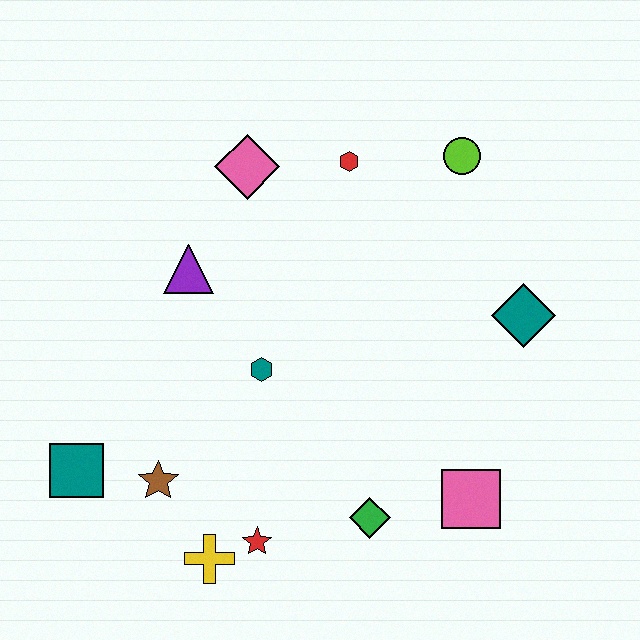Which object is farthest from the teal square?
The lime circle is farthest from the teal square.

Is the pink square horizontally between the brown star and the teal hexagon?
No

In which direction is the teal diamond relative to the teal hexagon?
The teal diamond is to the right of the teal hexagon.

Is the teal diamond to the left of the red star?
No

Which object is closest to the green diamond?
The pink square is closest to the green diamond.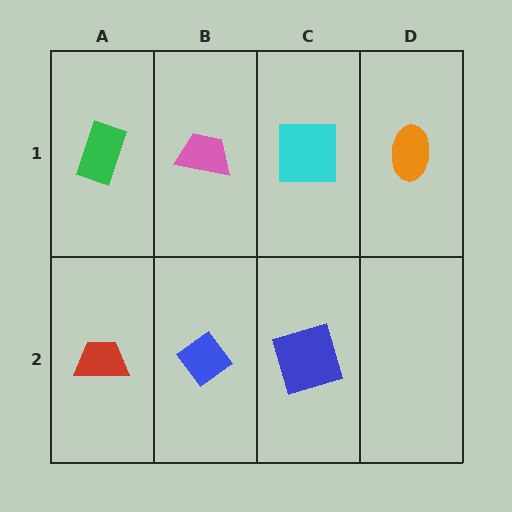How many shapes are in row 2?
3 shapes.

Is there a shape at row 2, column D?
No, that cell is empty.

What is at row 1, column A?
A green rectangle.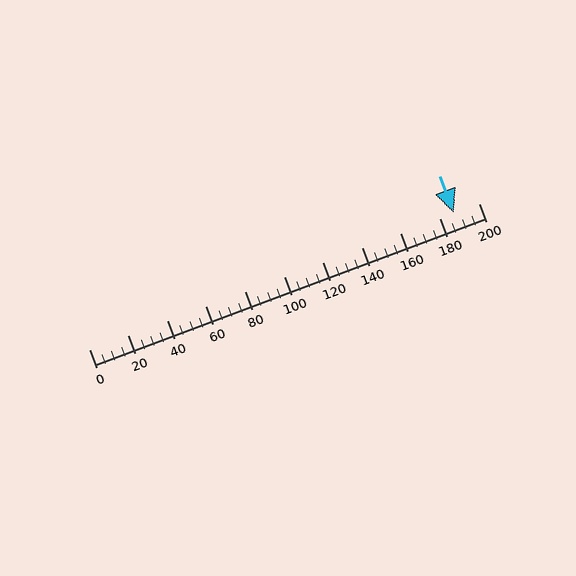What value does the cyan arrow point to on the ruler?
The cyan arrow points to approximately 187.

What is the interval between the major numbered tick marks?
The major tick marks are spaced 20 units apart.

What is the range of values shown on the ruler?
The ruler shows values from 0 to 200.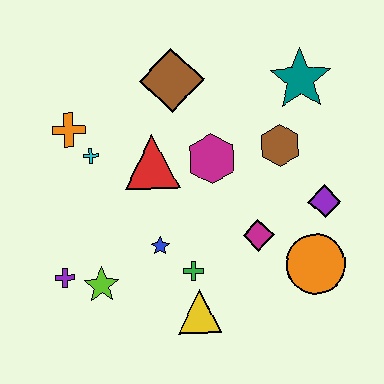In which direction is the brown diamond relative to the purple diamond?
The brown diamond is to the left of the purple diamond.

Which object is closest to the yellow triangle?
The green cross is closest to the yellow triangle.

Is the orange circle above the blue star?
No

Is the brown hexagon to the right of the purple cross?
Yes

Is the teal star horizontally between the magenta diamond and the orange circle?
Yes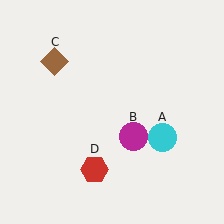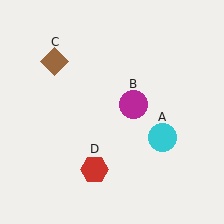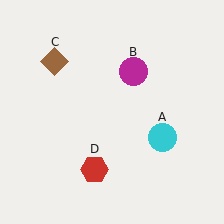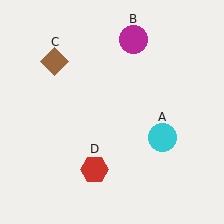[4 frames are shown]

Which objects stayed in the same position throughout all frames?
Cyan circle (object A) and brown diamond (object C) and red hexagon (object D) remained stationary.